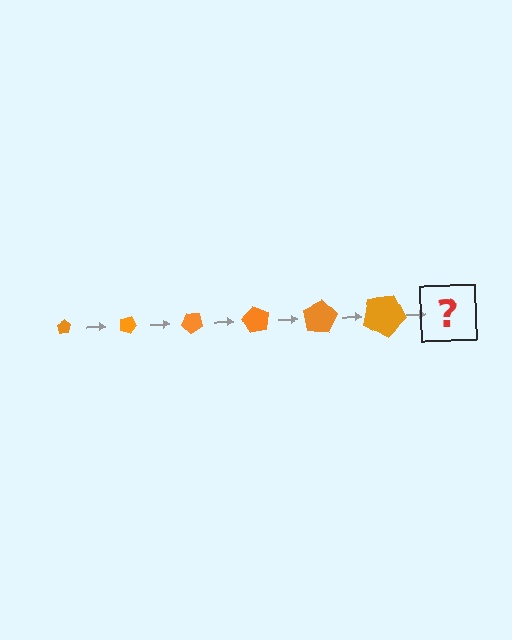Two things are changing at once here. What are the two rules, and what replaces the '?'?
The two rules are that the pentagon grows larger each step and it rotates 20 degrees each step. The '?' should be a pentagon, larger than the previous one and rotated 120 degrees from the start.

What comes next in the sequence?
The next element should be a pentagon, larger than the previous one and rotated 120 degrees from the start.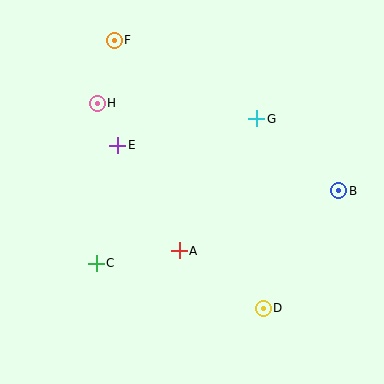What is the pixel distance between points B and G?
The distance between B and G is 109 pixels.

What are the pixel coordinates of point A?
Point A is at (179, 251).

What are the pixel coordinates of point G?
Point G is at (257, 119).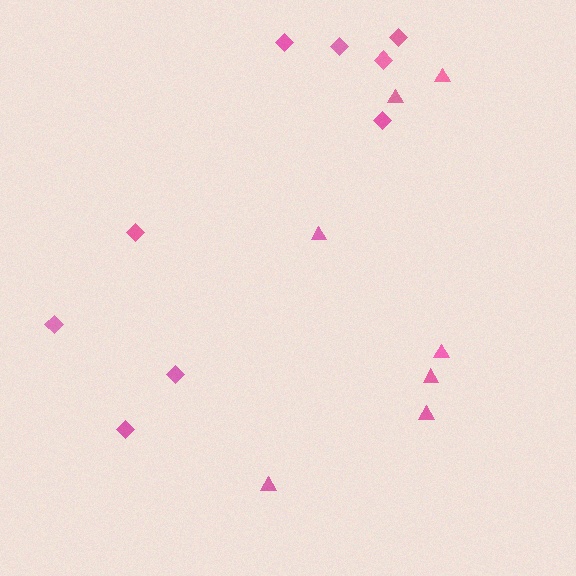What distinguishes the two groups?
There are 2 groups: one group of diamonds (9) and one group of triangles (7).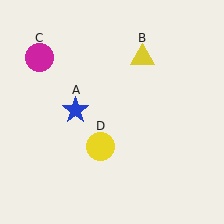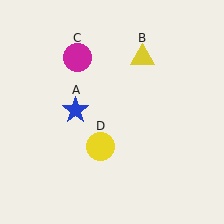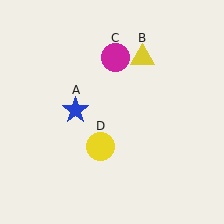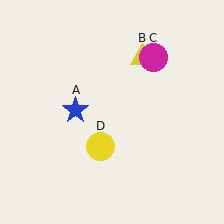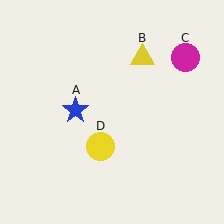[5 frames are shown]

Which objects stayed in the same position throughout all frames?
Blue star (object A) and yellow triangle (object B) and yellow circle (object D) remained stationary.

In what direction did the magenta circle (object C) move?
The magenta circle (object C) moved right.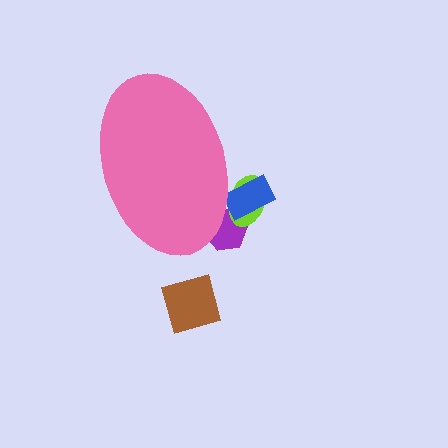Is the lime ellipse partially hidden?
Yes, the lime ellipse is partially hidden behind the pink ellipse.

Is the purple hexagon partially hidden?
Yes, the purple hexagon is partially hidden behind the pink ellipse.